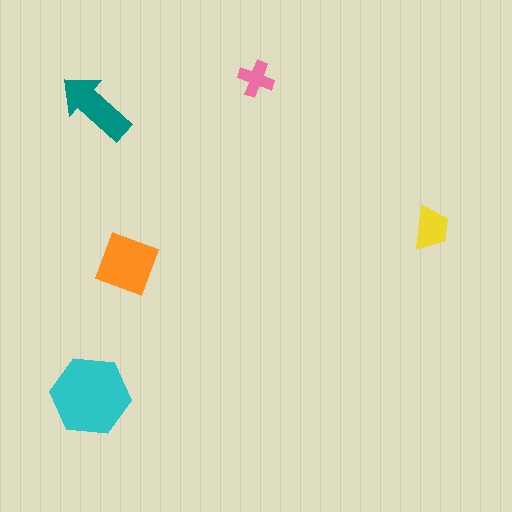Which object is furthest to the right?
The yellow trapezoid is rightmost.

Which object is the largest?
The cyan hexagon.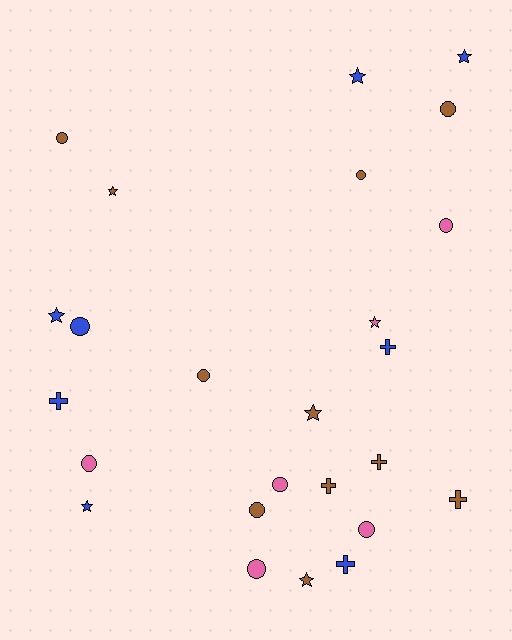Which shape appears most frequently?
Circle, with 11 objects.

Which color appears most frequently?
Brown, with 11 objects.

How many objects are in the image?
There are 25 objects.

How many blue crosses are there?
There are 3 blue crosses.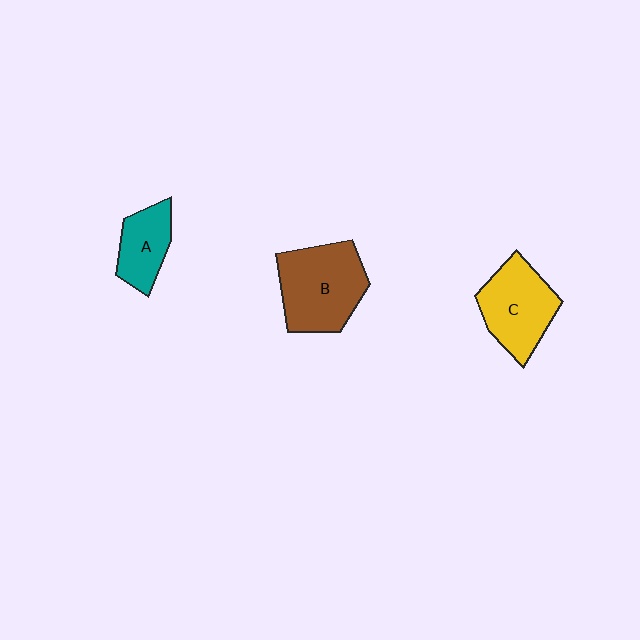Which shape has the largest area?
Shape B (brown).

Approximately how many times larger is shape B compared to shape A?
Approximately 1.8 times.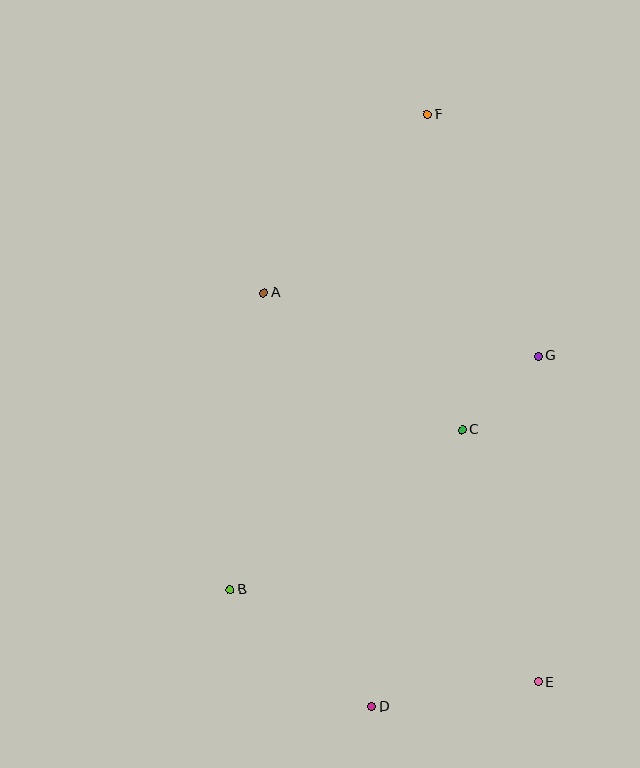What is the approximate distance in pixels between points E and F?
The distance between E and F is approximately 578 pixels.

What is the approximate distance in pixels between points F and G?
The distance between F and G is approximately 266 pixels.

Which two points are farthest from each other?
Points D and F are farthest from each other.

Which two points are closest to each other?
Points C and G are closest to each other.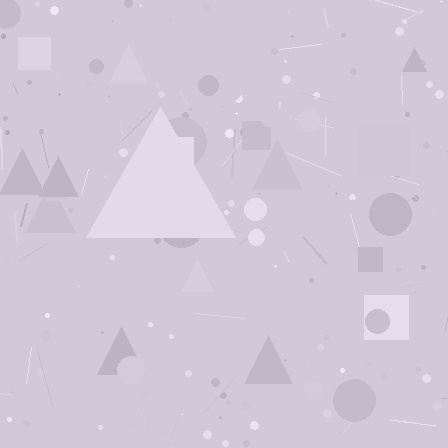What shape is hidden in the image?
A triangle is hidden in the image.